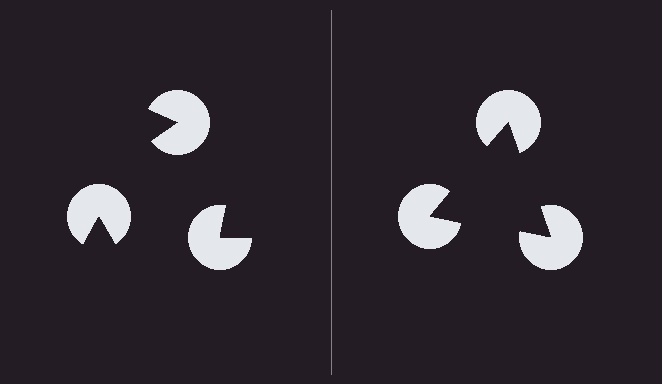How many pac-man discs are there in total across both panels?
6 — 3 on each side.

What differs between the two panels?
The pac-man discs are positioned identically on both sides; only the wedge orientations differ. On the right they align to a triangle; on the left they are misaligned.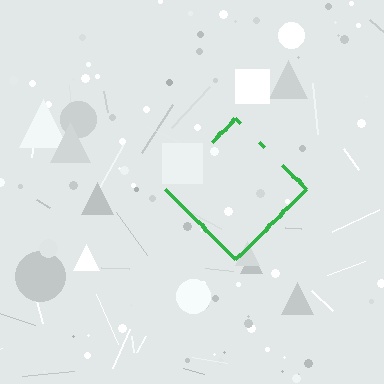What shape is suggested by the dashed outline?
The dashed outline suggests a diamond.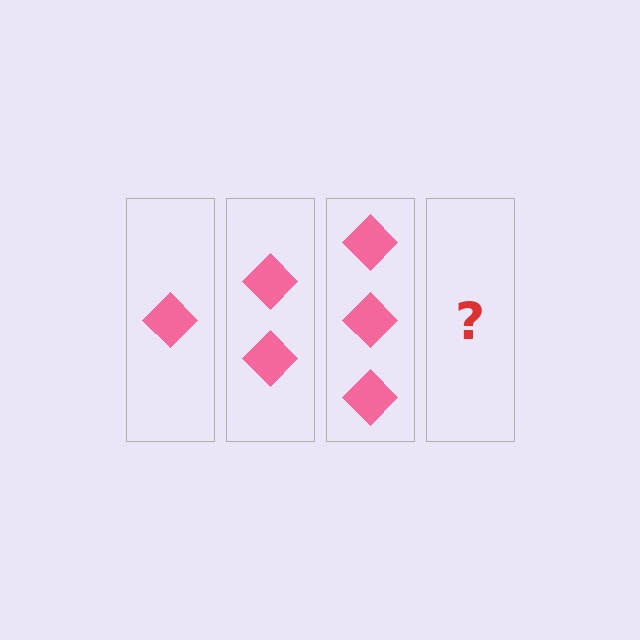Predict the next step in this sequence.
The next step is 4 diamonds.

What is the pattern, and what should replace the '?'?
The pattern is that each step adds one more diamond. The '?' should be 4 diamonds.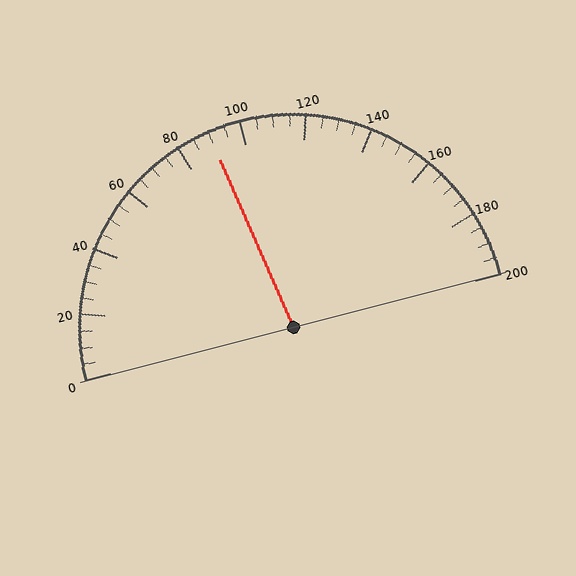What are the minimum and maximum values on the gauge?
The gauge ranges from 0 to 200.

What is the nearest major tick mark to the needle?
The nearest major tick mark is 80.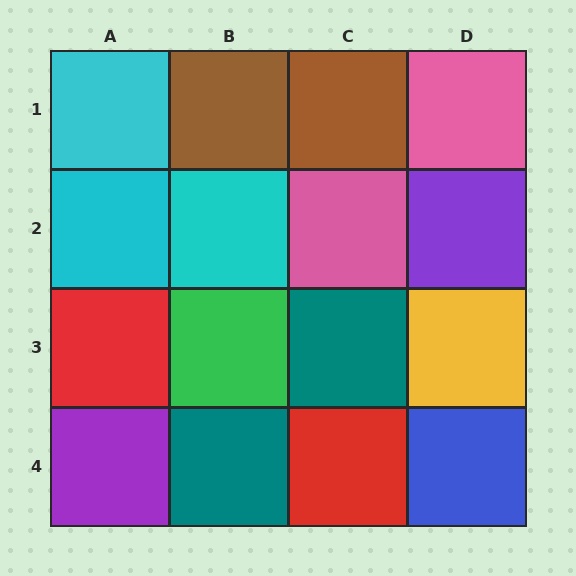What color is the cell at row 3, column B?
Green.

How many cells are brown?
2 cells are brown.